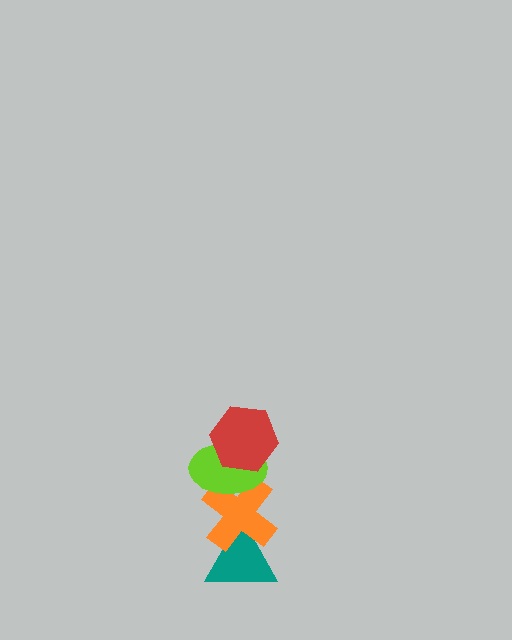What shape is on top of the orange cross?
The lime ellipse is on top of the orange cross.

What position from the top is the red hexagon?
The red hexagon is 1st from the top.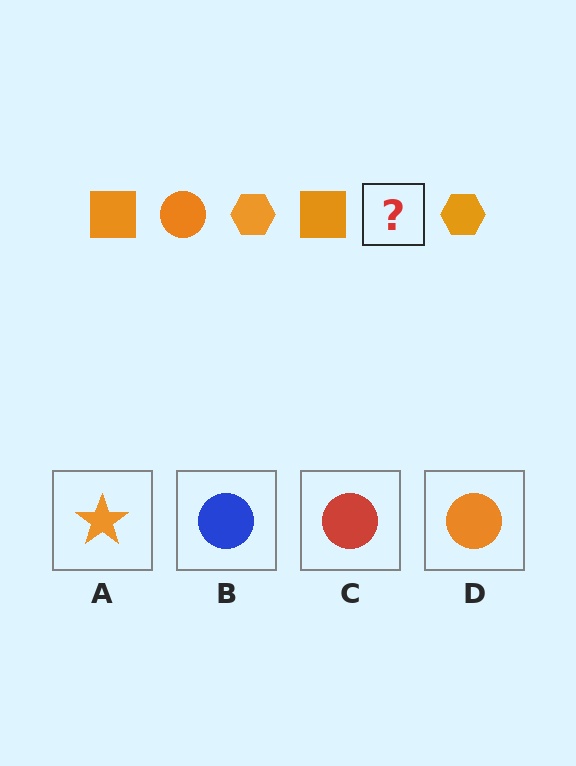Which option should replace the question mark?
Option D.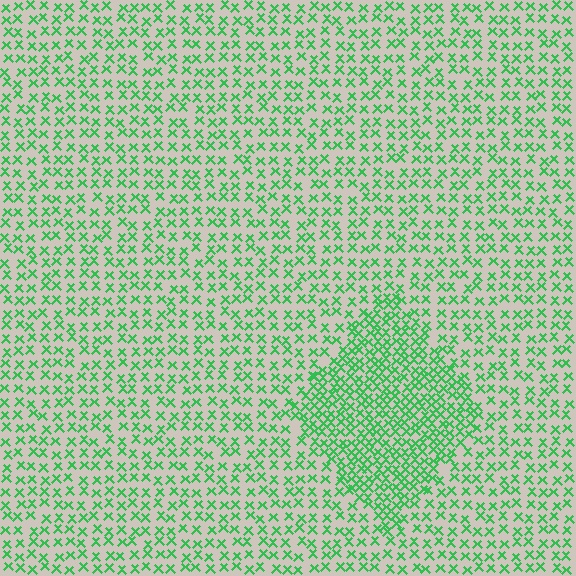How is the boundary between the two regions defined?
The boundary is defined by a change in element density (approximately 2.0x ratio). All elements are the same color, size, and shape.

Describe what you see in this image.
The image contains small green elements arranged at two different densities. A diamond-shaped region is visible where the elements are more densely packed than the surrounding area.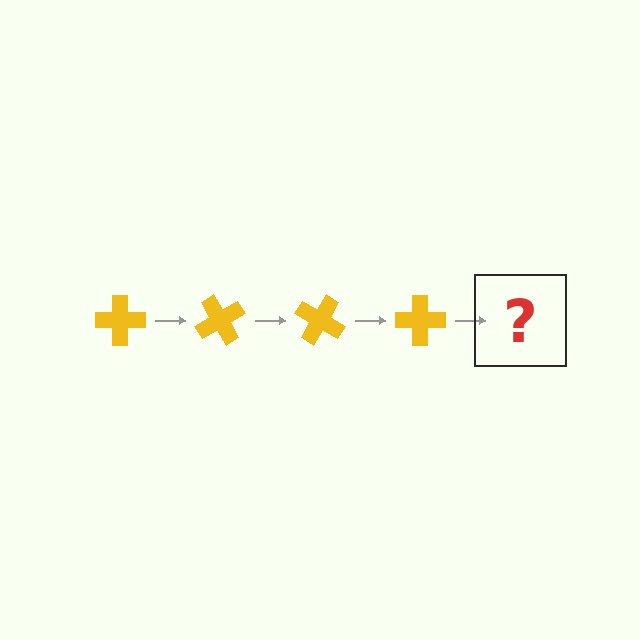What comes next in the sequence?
The next element should be a yellow cross rotated 240 degrees.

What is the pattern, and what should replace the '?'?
The pattern is that the cross rotates 60 degrees each step. The '?' should be a yellow cross rotated 240 degrees.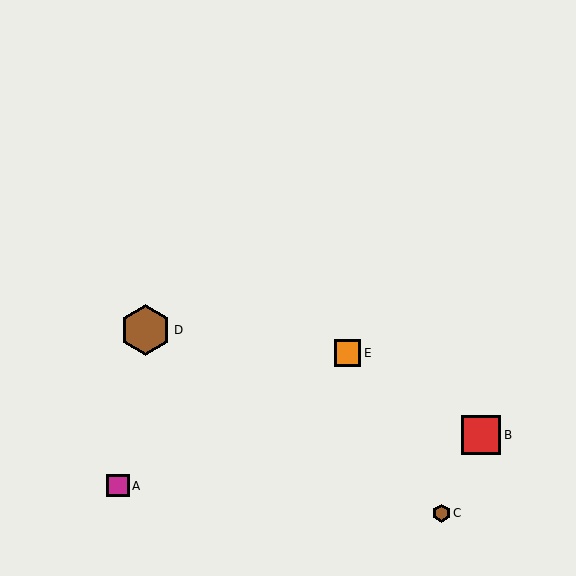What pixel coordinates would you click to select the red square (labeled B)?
Click at (481, 435) to select the red square B.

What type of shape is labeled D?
Shape D is a brown hexagon.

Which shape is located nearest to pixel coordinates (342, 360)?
The orange square (labeled E) at (348, 353) is nearest to that location.